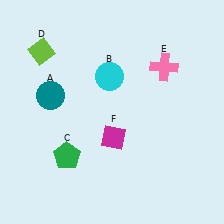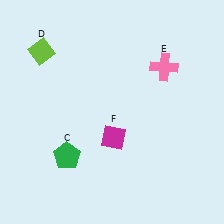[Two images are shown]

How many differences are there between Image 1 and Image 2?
There are 2 differences between the two images.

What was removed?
The cyan circle (B), the teal circle (A) were removed in Image 2.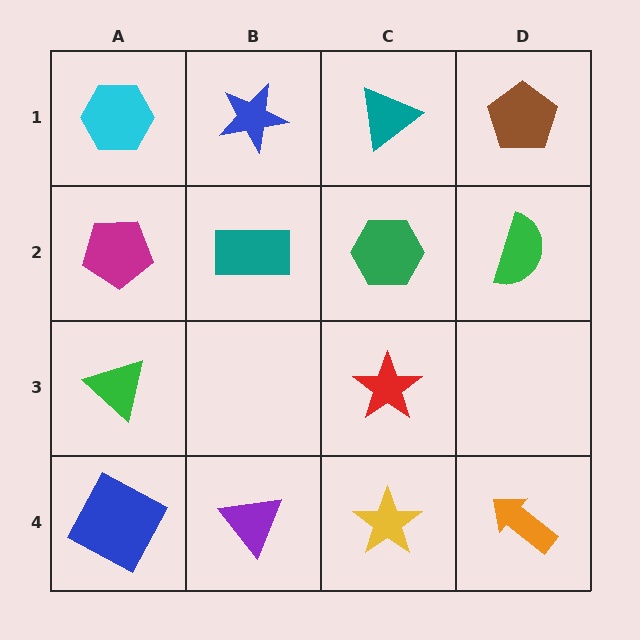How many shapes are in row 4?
4 shapes.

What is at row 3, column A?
A green triangle.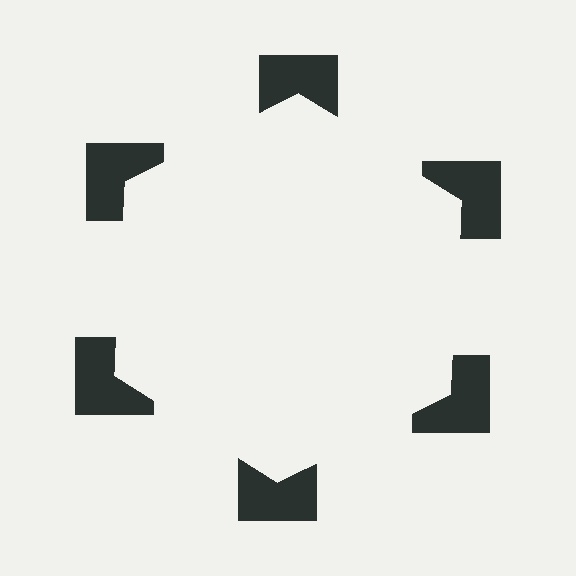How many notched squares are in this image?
There are 6 — one at each vertex of the illusory hexagon.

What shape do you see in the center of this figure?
An illusory hexagon — its edges are inferred from the aligned wedge cuts in the notched squares, not physically drawn.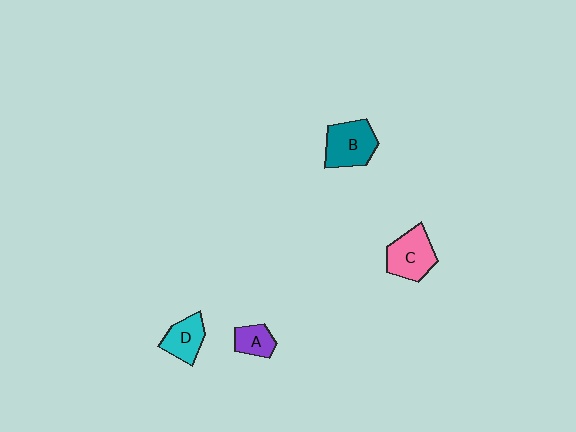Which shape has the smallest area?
Shape A (purple).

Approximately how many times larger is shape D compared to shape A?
Approximately 1.3 times.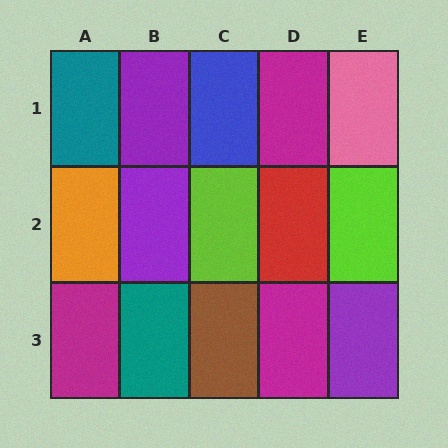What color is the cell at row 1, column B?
Purple.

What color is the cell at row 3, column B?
Teal.